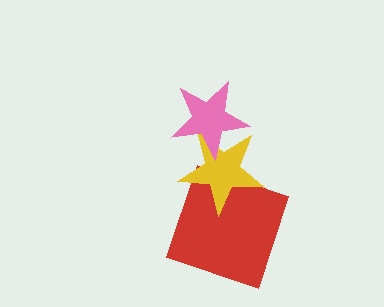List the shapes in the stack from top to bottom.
From top to bottom: the pink star, the yellow star, the red square.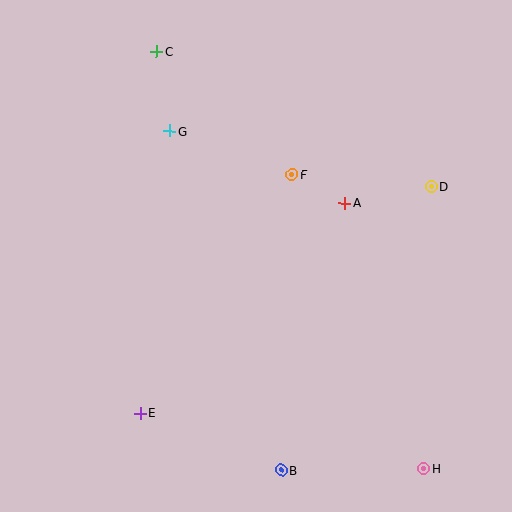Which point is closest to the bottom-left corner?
Point E is closest to the bottom-left corner.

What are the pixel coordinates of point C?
Point C is at (157, 52).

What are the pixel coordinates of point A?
Point A is at (345, 203).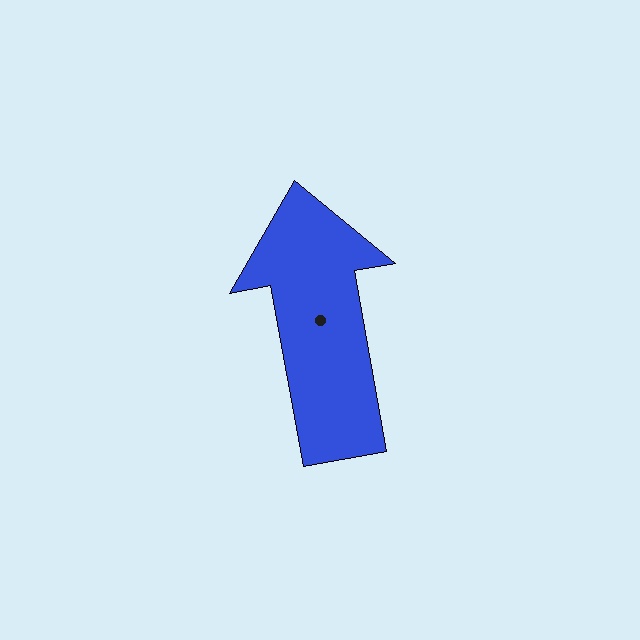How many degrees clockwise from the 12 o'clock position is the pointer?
Approximately 350 degrees.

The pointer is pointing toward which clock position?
Roughly 12 o'clock.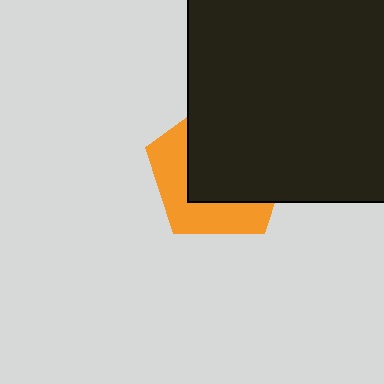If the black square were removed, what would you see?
You would see the complete orange pentagon.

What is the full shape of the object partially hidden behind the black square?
The partially hidden object is an orange pentagon.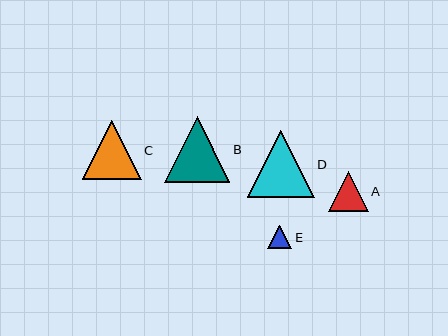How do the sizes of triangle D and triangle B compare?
Triangle D and triangle B are approximately the same size.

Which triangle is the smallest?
Triangle E is the smallest with a size of approximately 24 pixels.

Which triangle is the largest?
Triangle D is the largest with a size of approximately 67 pixels.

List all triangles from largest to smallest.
From largest to smallest: D, B, C, A, E.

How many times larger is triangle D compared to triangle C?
Triangle D is approximately 1.1 times the size of triangle C.